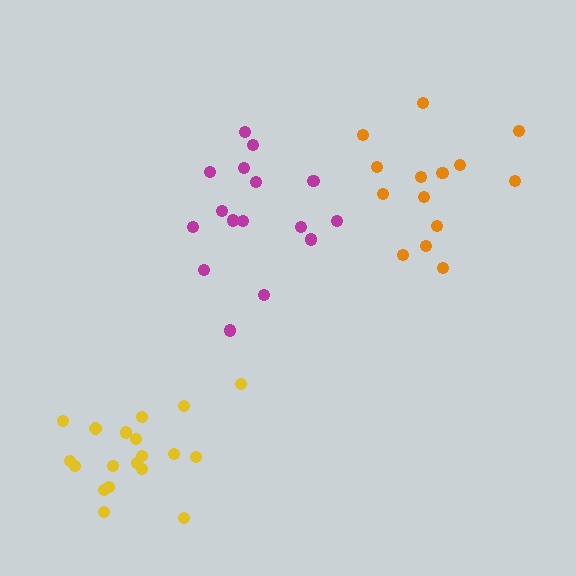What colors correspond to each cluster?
The clusters are colored: yellow, orange, magenta.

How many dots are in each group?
Group 1: 19 dots, Group 2: 14 dots, Group 3: 16 dots (49 total).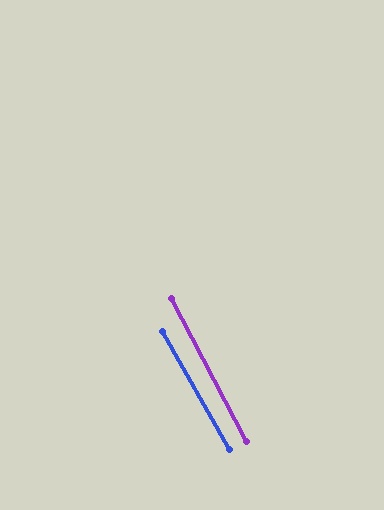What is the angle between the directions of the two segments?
Approximately 2 degrees.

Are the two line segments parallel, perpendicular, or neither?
Parallel — their directions differ by only 1.8°.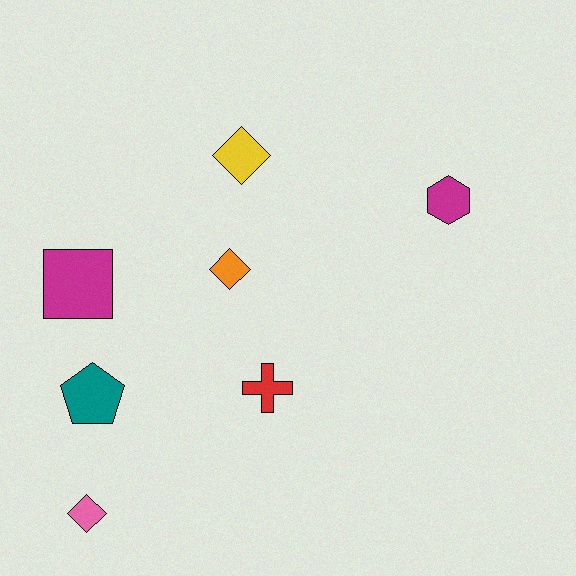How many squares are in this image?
There is 1 square.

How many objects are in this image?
There are 7 objects.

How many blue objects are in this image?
There are no blue objects.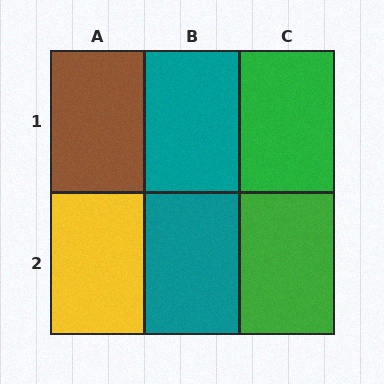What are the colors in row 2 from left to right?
Yellow, teal, green.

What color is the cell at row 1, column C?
Green.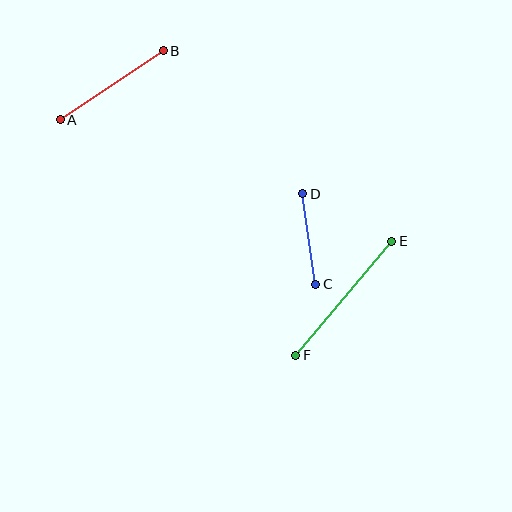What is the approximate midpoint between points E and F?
The midpoint is at approximately (344, 298) pixels.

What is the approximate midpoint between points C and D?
The midpoint is at approximately (309, 239) pixels.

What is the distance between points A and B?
The distance is approximately 124 pixels.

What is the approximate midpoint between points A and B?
The midpoint is at approximately (112, 85) pixels.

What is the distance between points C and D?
The distance is approximately 92 pixels.